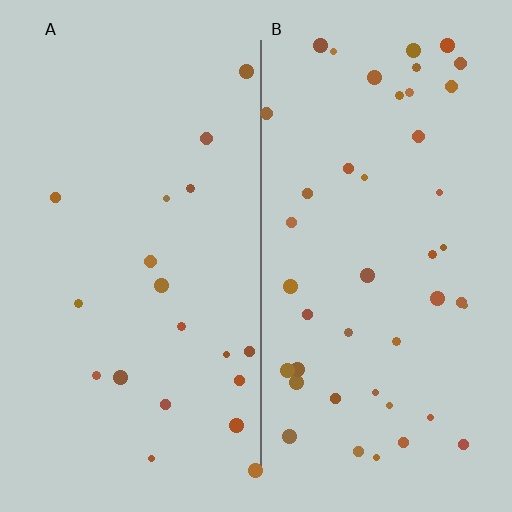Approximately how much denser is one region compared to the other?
Approximately 2.3× — region B over region A.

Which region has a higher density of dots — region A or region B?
B (the right).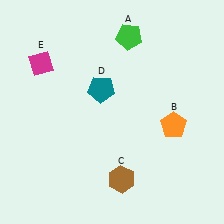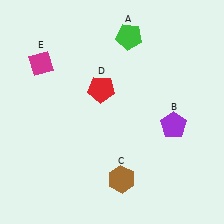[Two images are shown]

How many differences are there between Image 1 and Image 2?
There are 2 differences between the two images.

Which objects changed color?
B changed from orange to purple. D changed from teal to red.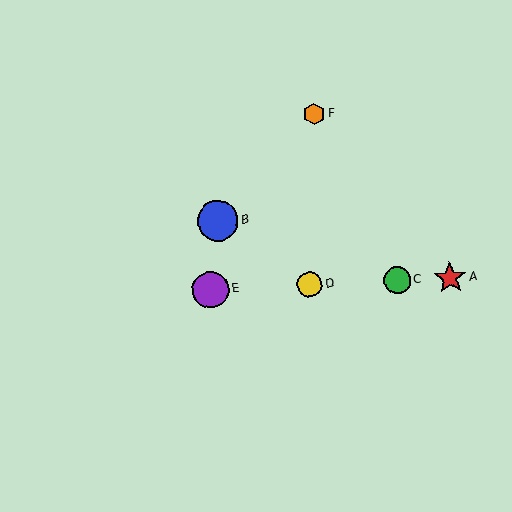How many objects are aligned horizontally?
4 objects (A, C, D, E) are aligned horizontally.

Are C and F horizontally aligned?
No, C is at y≈280 and F is at y≈114.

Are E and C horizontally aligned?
Yes, both are at y≈289.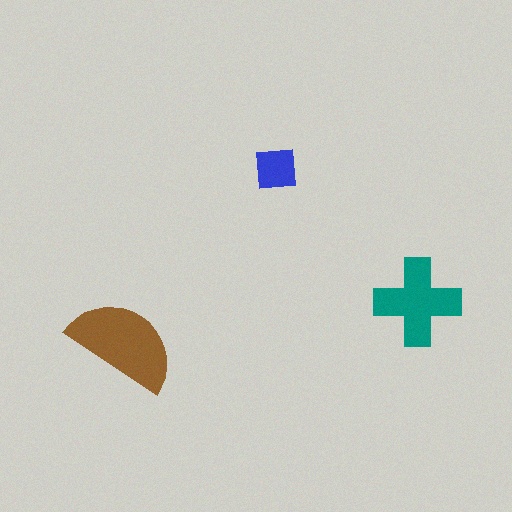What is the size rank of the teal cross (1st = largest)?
2nd.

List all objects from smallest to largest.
The blue square, the teal cross, the brown semicircle.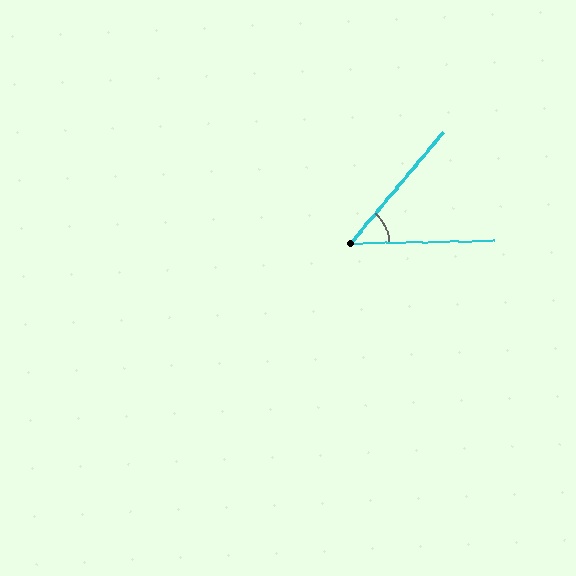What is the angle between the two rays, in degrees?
Approximately 49 degrees.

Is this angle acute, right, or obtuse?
It is acute.